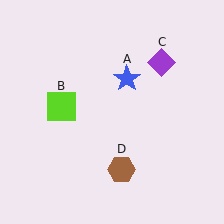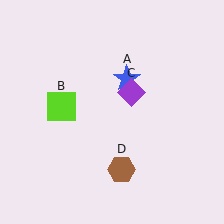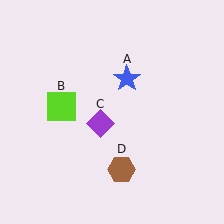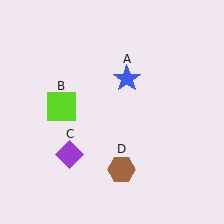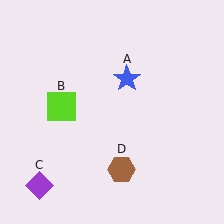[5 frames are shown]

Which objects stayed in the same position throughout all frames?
Blue star (object A) and lime square (object B) and brown hexagon (object D) remained stationary.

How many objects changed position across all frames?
1 object changed position: purple diamond (object C).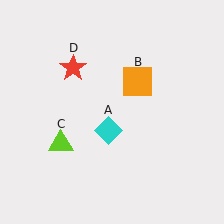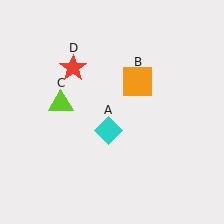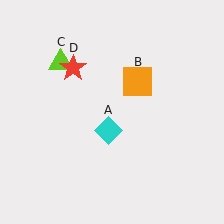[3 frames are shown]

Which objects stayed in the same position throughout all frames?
Cyan diamond (object A) and orange square (object B) and red star (object D) remained stationary.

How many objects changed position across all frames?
1 object changed position: lime triangle (object C).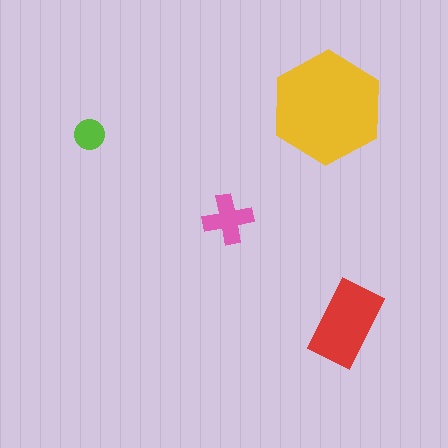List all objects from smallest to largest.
The lime circle, the pink cross, the red rectangle, the yellow hexagon.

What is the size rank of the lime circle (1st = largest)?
4th.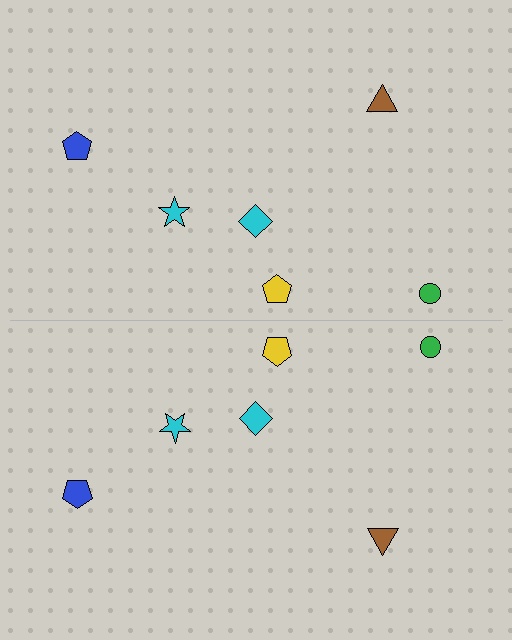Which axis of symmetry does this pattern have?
The pattern has a horizontal axis of symmetry running through the center of the image.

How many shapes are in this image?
There are 12 shapes in this image.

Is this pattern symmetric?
Yes, this pattern has bilateral (reflection) symmetry.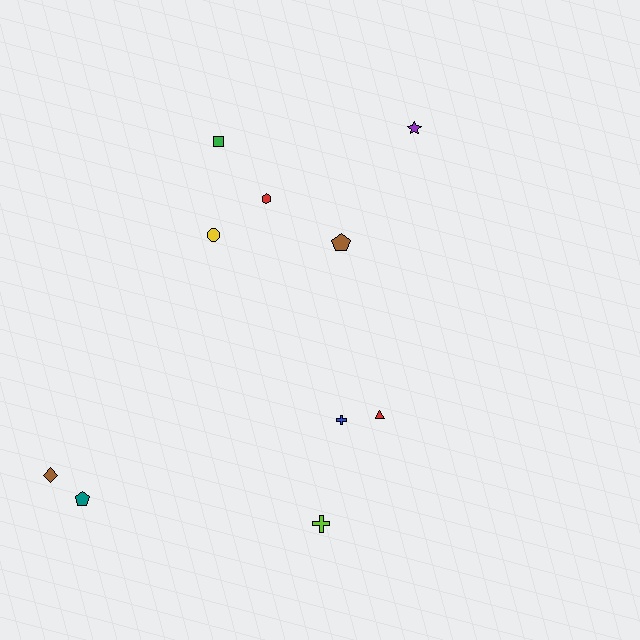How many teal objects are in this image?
There is 1 teal object.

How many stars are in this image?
There is 1 star.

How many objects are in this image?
There are 10 objects.